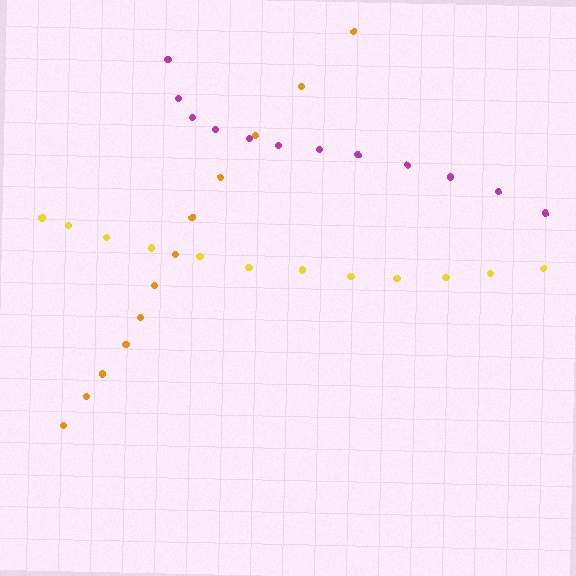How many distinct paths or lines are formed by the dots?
There are 3 distinct paths.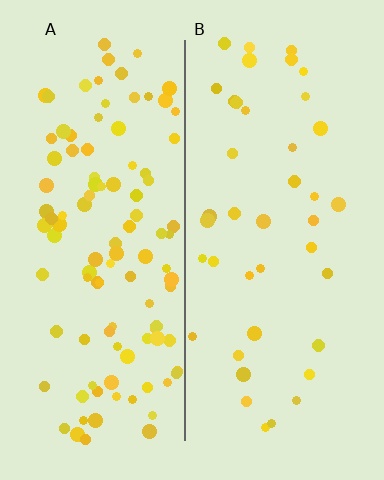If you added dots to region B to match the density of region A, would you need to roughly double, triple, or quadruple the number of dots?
Approximately triple.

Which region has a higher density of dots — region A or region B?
A (the left).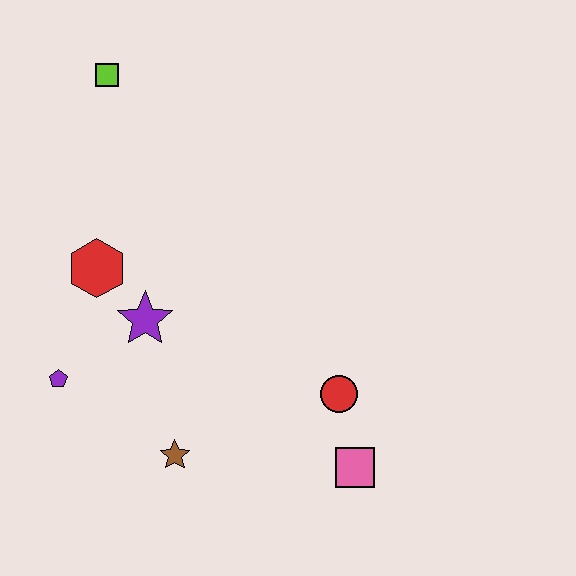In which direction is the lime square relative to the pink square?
The lime square is above the pink square.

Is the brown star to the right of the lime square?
Yes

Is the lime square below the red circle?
No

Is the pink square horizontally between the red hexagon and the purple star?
No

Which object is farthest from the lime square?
The pink square is farthest from the lime square.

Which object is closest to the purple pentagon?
The purple star is closest to the purple pentagon.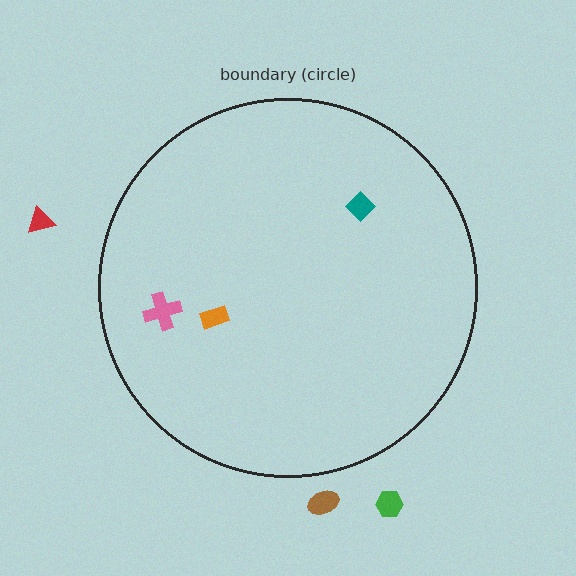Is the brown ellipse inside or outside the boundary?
Outside.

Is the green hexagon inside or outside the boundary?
Outside.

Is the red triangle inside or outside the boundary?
Outside.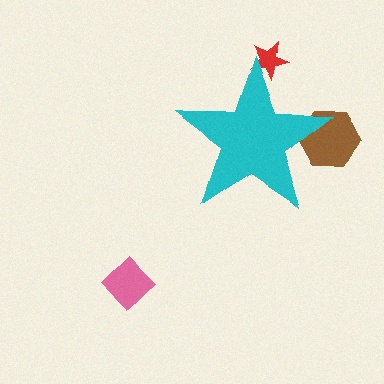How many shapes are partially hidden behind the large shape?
2 shapes are partially hidden.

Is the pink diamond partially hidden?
No, the pink diamond is fully visible.